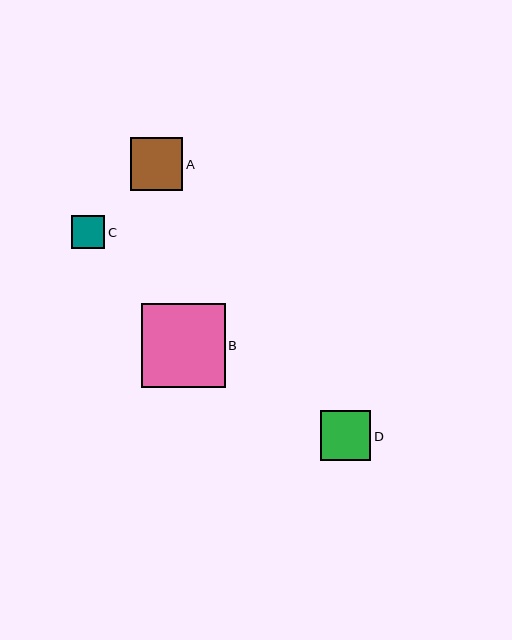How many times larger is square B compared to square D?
Square B is approximately 1.7 times the size of square D.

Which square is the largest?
Square B is the largest with a size of approximately 84 pixels.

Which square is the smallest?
Square C is the smallest with a size of approximately 33 pixels.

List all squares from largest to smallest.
From largest to smallest: B, A, D, C.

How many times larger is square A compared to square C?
Square A is approximately 1.6 times the size of square C.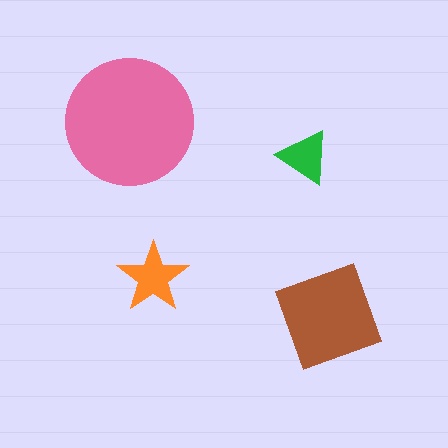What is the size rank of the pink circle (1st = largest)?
1st.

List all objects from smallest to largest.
The green triangle, the orange star, the brown square, the pink circle.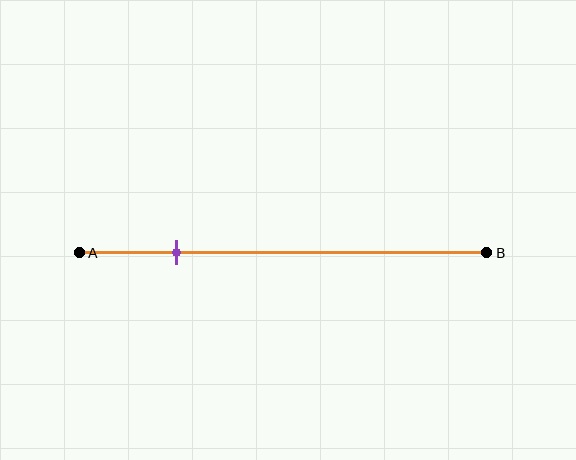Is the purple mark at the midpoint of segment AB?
No, the mark is at about 25% from A, not at the 50% midpoint.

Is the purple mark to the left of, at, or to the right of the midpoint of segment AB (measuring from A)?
The purple mark is to the left of the midpoint of segment AB.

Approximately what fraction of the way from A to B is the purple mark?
The purple mark is approximately 25% of the way from A to B.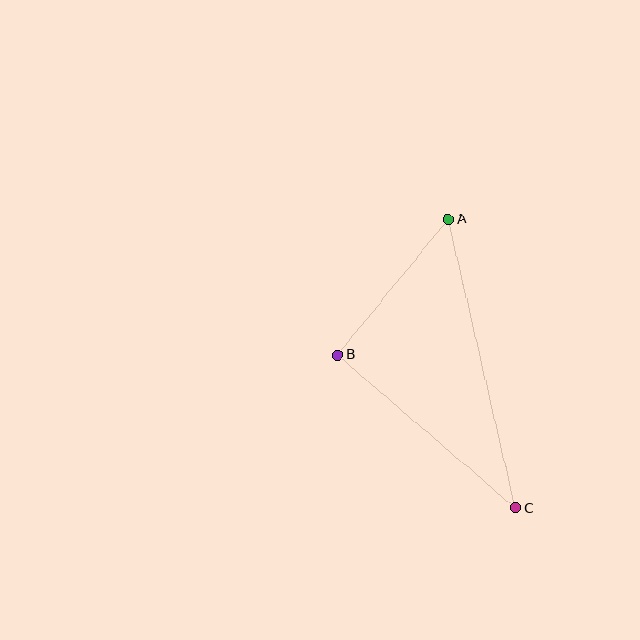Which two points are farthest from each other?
Points A and C are farthest from each other.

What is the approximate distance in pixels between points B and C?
The distance between B and C is approximately 235 pixels.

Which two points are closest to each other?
Points A and B are closest to each other.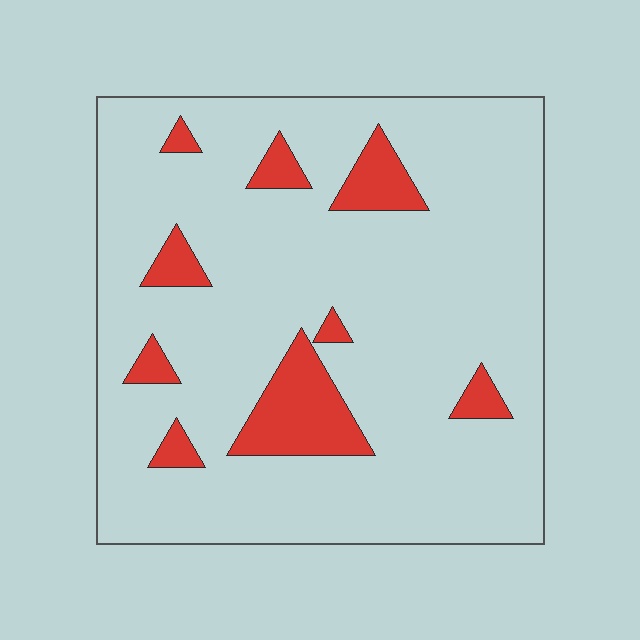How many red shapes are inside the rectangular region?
9.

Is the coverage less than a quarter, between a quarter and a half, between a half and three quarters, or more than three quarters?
Less than a quarter.